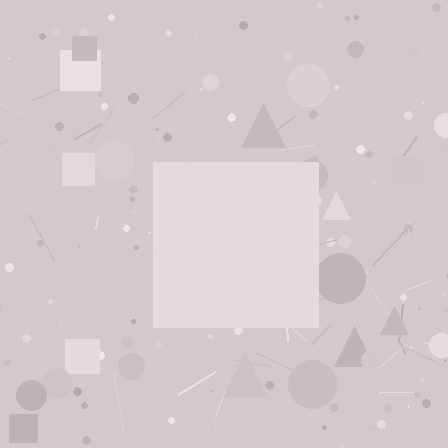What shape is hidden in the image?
A square is hidden in the image.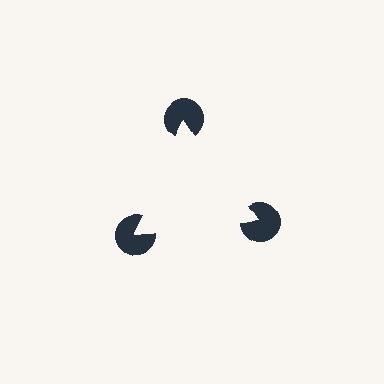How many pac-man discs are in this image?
There are 3 — one at each vertex of the illusory triangle.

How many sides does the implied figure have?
3 sides.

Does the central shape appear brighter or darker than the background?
It typically appears slightly brighter than the background, even though no actual brightness change is drawn.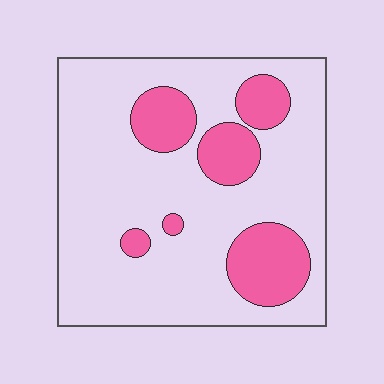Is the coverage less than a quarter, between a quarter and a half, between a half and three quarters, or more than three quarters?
Less than a quarter.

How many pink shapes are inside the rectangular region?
6.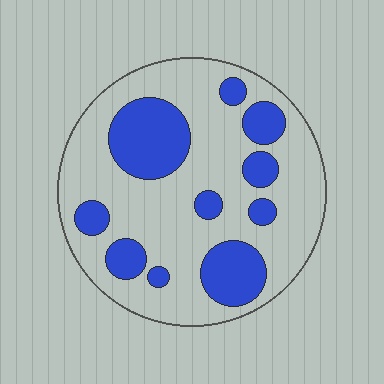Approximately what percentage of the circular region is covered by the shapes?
Approximately 30%.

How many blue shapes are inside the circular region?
10.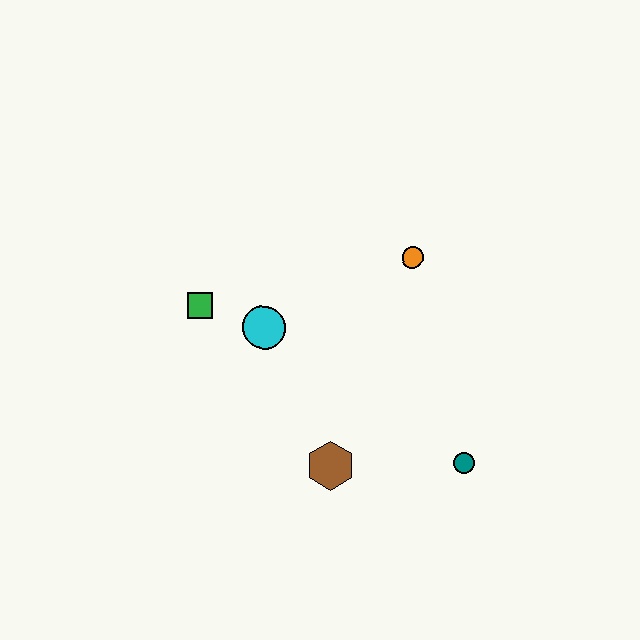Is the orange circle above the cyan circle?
Yes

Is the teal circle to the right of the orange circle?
Yes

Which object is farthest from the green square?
The teal circle is farthest from the green square.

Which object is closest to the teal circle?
The brown hexagon is closest to the teal circle.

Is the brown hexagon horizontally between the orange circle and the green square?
Yes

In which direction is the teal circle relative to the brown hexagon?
The teal circle is to the right of the brown hexagon.